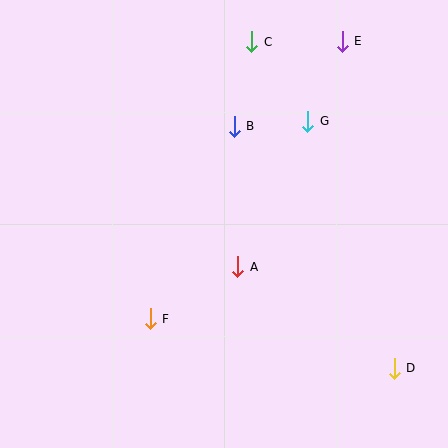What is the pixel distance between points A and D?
The distance between A and D is 187 pixels.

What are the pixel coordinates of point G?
Point G is at (308, 121).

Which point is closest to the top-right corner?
Point E is closest to the top-right corner.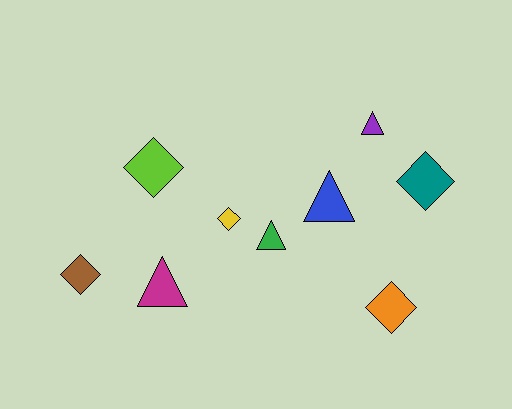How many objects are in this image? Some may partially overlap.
There are 9 objects.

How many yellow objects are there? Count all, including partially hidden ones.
There is 1 yellow object.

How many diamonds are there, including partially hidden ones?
There are 5 diamonds.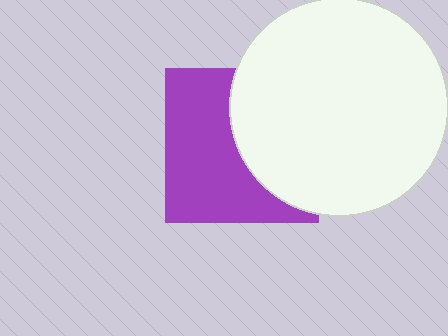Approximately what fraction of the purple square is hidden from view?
Roughly 45% of the purple square is hidden behind the white circle.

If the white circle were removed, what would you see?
You would see the complete purple square.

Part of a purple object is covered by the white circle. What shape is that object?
It is a square.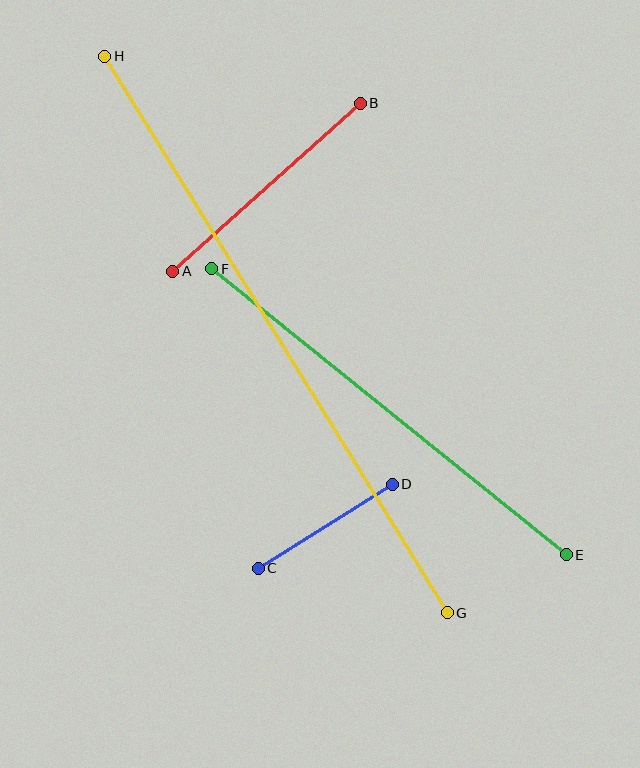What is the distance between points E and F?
The distance is approximately 456 pixels.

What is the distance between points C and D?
The distance is approximately 158 pixels.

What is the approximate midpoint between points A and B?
The midpoint is at approximately (266, 187) pixels.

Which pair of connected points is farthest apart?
Points G and H are farthest apart.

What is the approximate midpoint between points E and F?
The midpoint is at approximately (389, 412) pixels.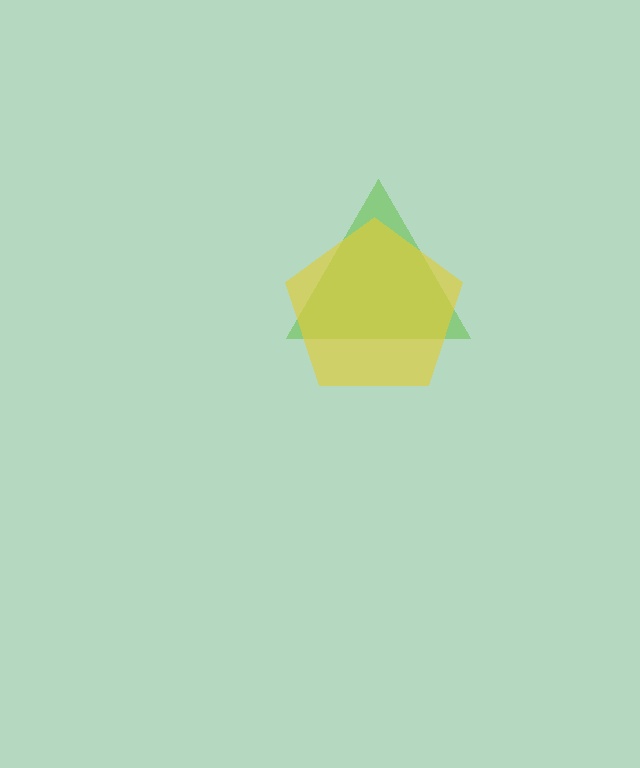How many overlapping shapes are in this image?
There are 2 overlapping shapes in the image.